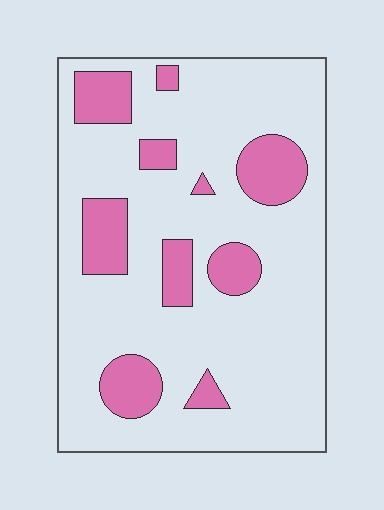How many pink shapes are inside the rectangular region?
10.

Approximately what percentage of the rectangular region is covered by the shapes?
Approximately 20%.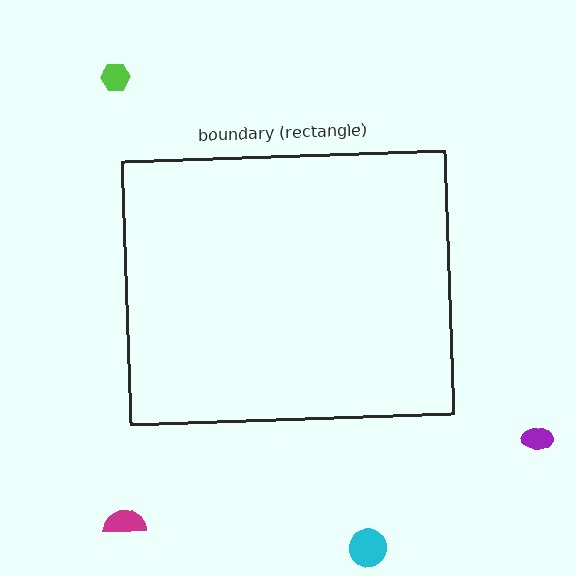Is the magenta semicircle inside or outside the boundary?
Outside.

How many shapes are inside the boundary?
0 inside, 4 outside.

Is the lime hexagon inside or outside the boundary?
Outside.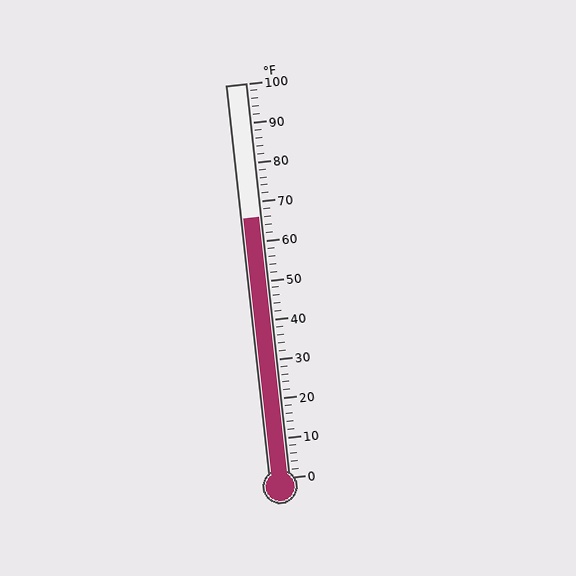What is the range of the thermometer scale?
The thermometer scale ranges from 0°F to 100°F.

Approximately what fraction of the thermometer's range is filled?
The thermometer is filled to approximately 65% of its range.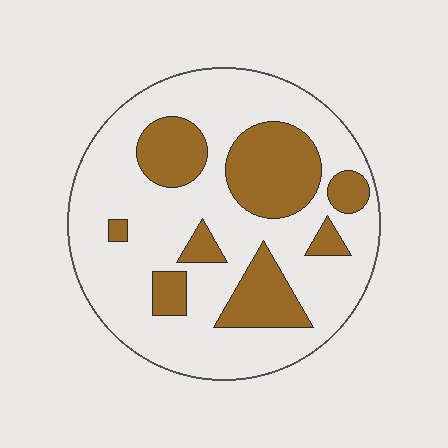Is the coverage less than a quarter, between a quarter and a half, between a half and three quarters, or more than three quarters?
Between a quarter and a half.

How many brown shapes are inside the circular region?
8.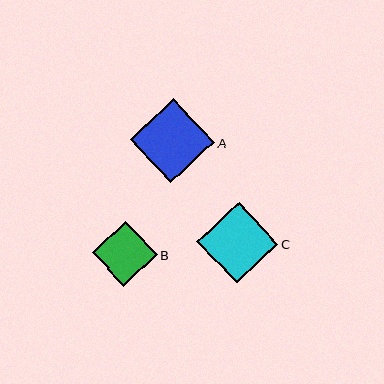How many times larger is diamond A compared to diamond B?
Diamond A is approximately 1.3 times the size of diamond B.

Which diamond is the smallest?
Diamond B is the smallest with a size of approximately 65 pixels.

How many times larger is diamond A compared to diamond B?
Diamond A is approximately 1.3 times the size of diamond B.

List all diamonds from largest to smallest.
From largest to smallest: A, C, B.